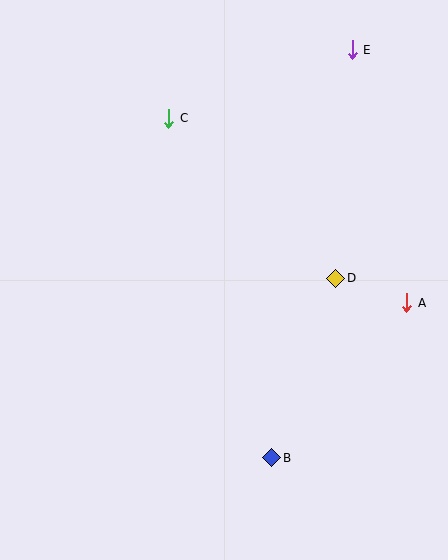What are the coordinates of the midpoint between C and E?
The midpoint between C and E is at (260, 84).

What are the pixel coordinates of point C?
Point C is at (169, 118).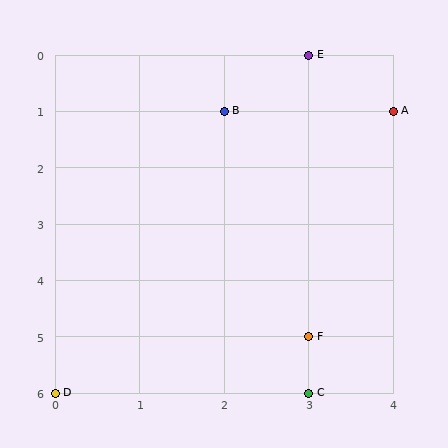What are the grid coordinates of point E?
Point E is at grid coordinates (3, 0).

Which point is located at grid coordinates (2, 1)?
Point B is at (2, 1).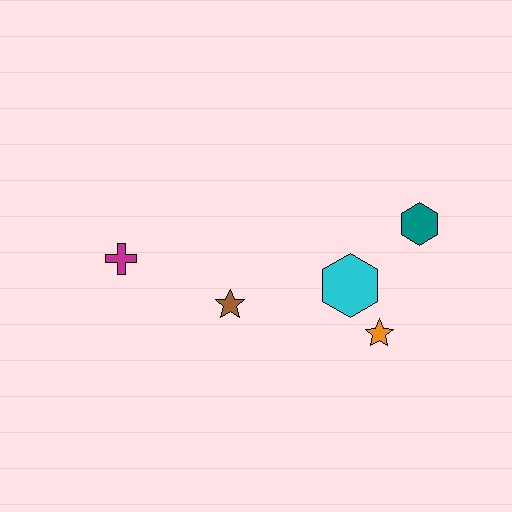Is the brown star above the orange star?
Yes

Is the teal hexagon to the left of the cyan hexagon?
No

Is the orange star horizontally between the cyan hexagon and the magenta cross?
No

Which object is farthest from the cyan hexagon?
The magenta cross is farthest from the cyan hexagon.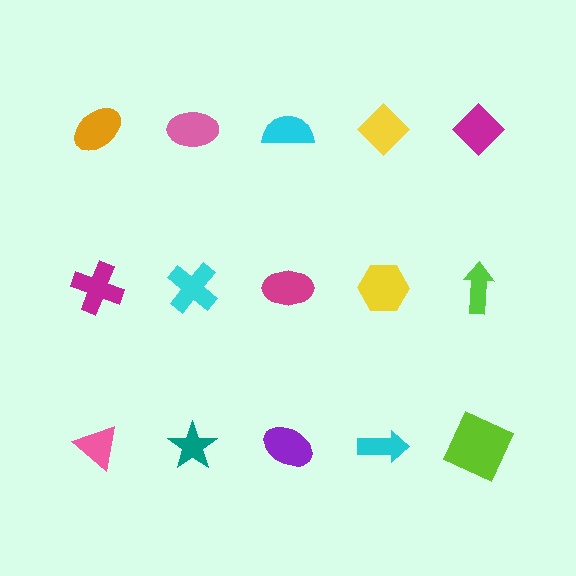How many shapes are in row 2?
5 shapes.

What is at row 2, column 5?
A lime arrow.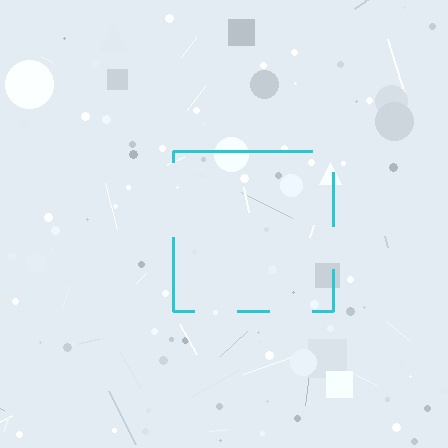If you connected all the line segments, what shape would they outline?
They would outline a square.